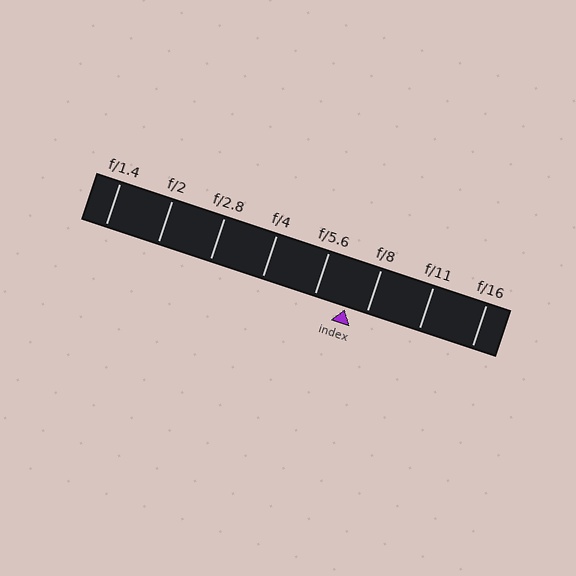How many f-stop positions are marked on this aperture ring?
There are 8 f-stop positions marked.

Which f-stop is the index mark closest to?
The index mark is closest to f/8.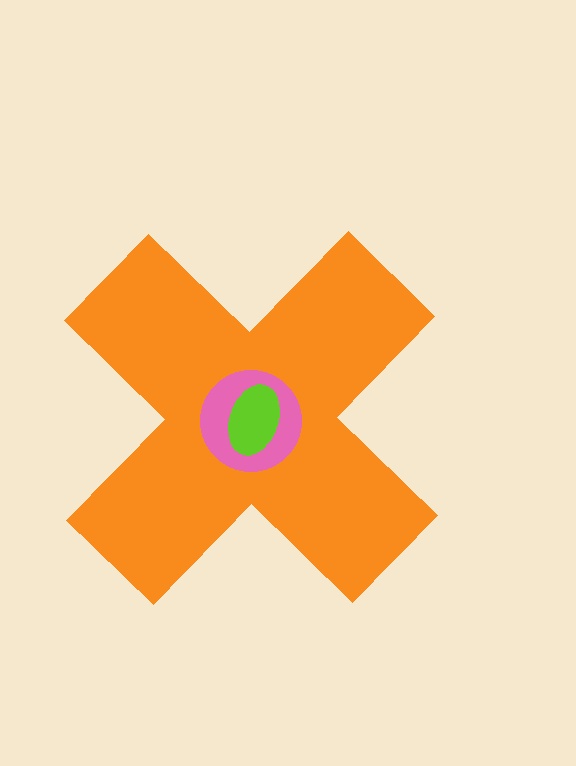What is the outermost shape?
The orange cross.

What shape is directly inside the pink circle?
The lime ellipse.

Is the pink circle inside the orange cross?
Yes.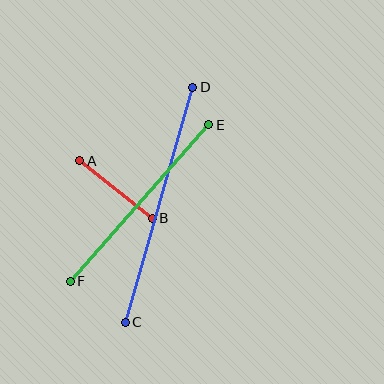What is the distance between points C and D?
The distance is approximately 244 pixels.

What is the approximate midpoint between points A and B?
The midpoint is at approximately (116, 189) pixels.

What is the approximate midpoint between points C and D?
The midpoint is at approximately (159, 205) pixels.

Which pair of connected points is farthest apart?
Points C and D are farthest apart.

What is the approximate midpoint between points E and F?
The midpoint is at approximately (139, 203) pixels.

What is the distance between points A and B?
The distance is approximately 92 pixels.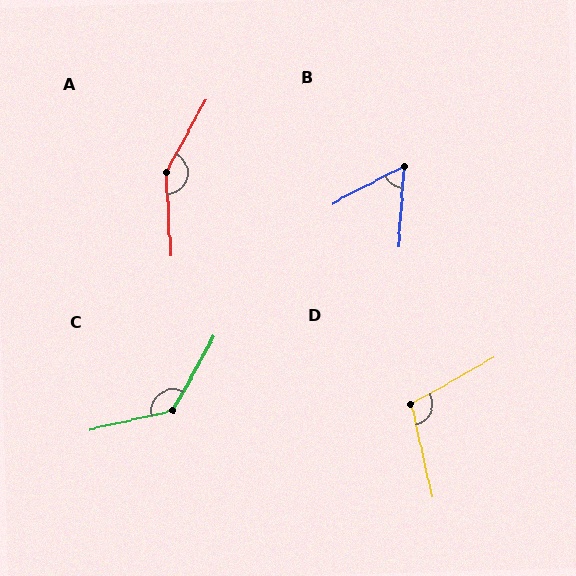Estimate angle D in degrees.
Approximately 107 degrees.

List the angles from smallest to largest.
B (59°), D (107°), C (131°), A (148°).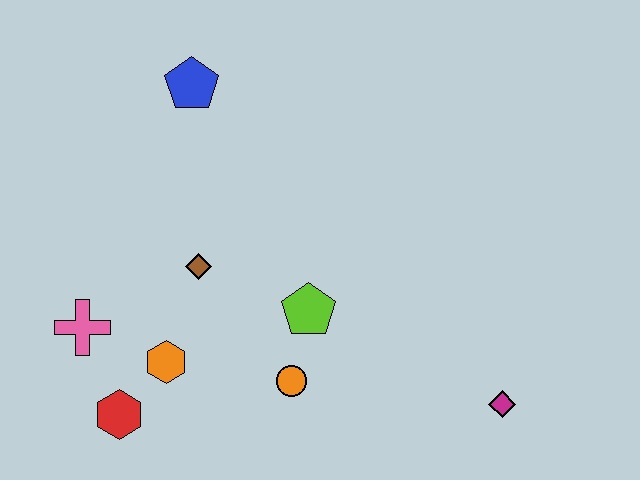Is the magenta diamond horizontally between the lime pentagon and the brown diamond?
No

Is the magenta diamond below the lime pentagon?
Yes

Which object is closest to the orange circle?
The lime pentagon is closest to the orange circle.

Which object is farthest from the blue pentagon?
The magenta diamond is farthest from the blue pentagon.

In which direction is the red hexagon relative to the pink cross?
The red hexagon is below the pink cross.